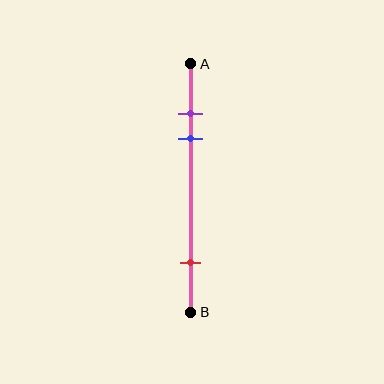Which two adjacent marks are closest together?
The purple and blue marks are the closest adjacent pair.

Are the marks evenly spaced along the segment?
No, the marks are not evenly spaced.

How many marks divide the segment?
There are 3 marks dividing the segment.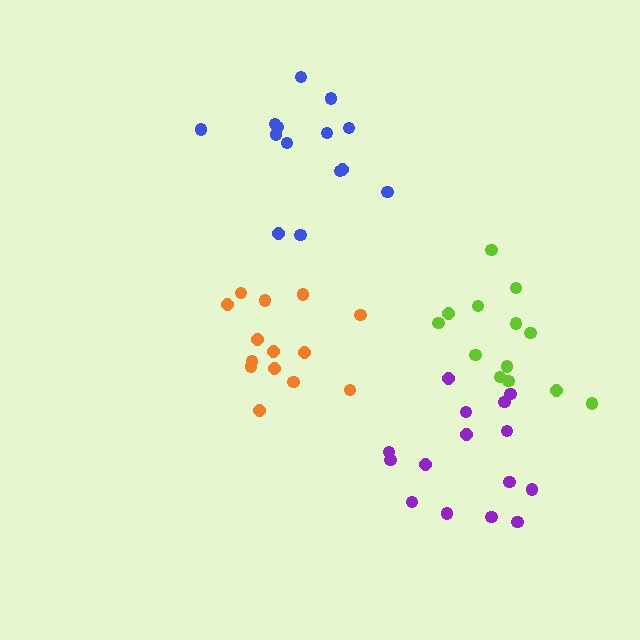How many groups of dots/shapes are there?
There are 4 groups.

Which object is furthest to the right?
The lime cluster is rightmost.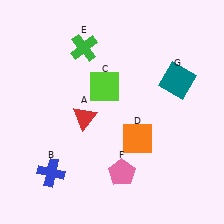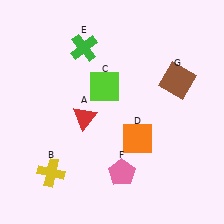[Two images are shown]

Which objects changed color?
B changed from blue to yellow. G changed from teal to brown.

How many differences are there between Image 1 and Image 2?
There are 2 differences between the two images.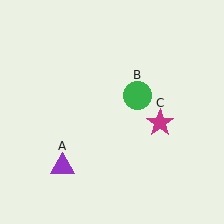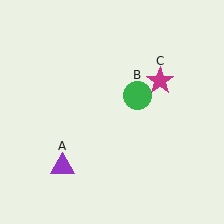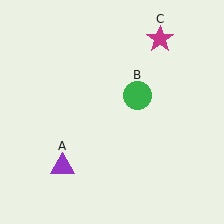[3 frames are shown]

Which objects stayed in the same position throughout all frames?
Purple triangle (object A) and green circle (object B) remained stationary.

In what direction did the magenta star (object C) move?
The magenta star (object C) moved up.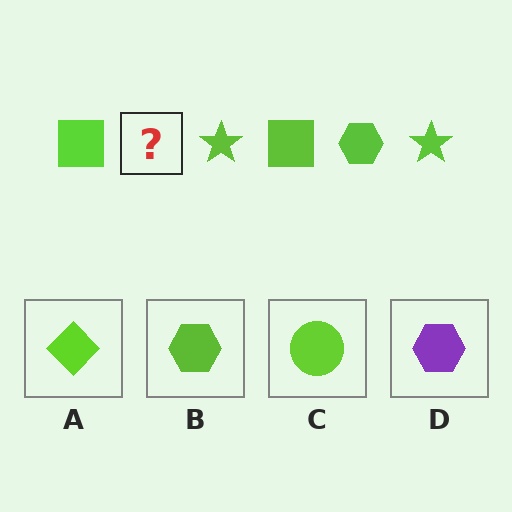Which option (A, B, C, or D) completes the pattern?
B.